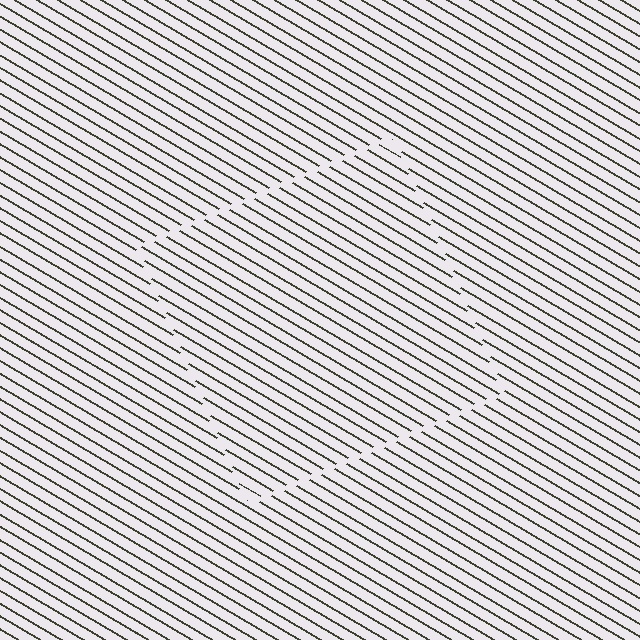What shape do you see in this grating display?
An illusory square. The interior of the shape contains the same grating, shifted by half a period — the contour is defined by the phase discontinuity where line-ends from the inner and outer gratings abut.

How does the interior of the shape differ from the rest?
The interior of the shape contains the same grating, shifted by half a period — the contour is defined by the phase discontinuity where line-ends from the inner and outer gratings abut.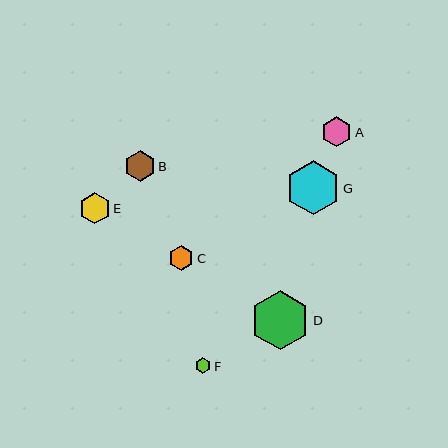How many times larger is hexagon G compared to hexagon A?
Hexagon G is approximately 1.8 times the size of hexagon A.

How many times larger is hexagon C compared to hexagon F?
Hexagon C is approximately 1.6 times the size of hexagon F.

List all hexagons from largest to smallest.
From largest to smallest: D, G, E, B, A, C, F.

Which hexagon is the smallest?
Hexagon F is the smallest with a size of approximately 16 pixels.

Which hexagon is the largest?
Hexagon D is the largest with a size of approximately 59 pixels.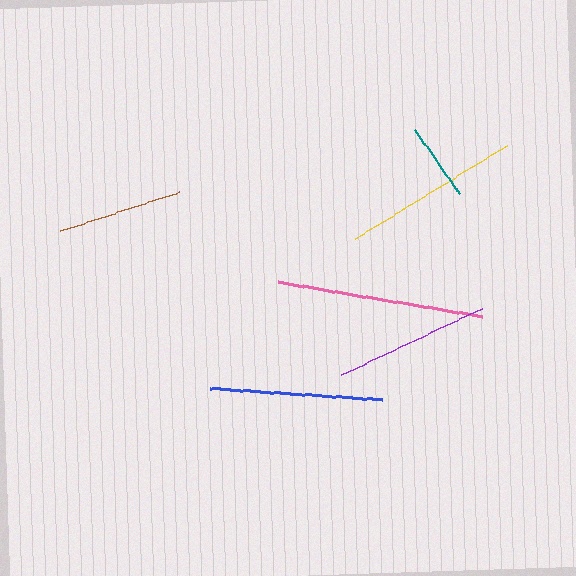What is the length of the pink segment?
The pink segment is approximately 207 pixels long.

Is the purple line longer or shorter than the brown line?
The purple line is longer than the brown line.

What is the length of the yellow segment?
The yellow segment is approximately 178 pixels long.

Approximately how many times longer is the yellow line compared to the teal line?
The yellow line is approximately 2.3 times the length of the teal line.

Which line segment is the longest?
The pink line is the longest at approximately 207 pixels.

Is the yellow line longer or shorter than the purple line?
The yellow line is longer than the purple line.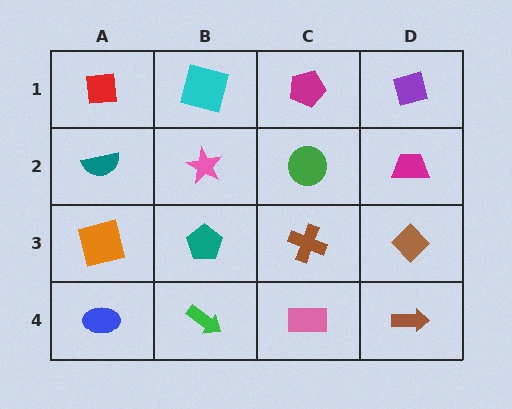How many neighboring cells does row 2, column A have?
3.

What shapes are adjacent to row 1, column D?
A magenta trapezoid (row 2, column D), a magenta pentagon (row 1, column C).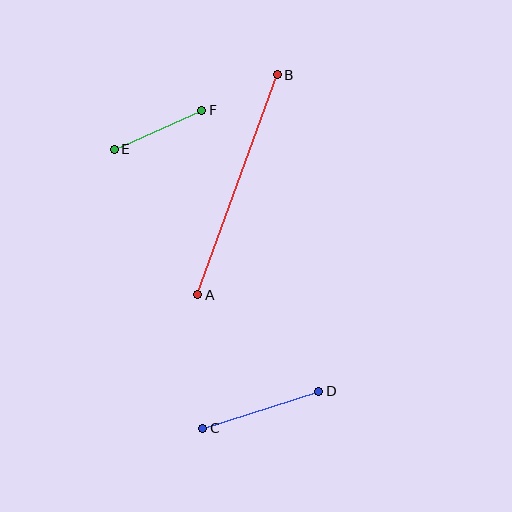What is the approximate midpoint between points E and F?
The midpoint is at approximately (158, 130) pixels.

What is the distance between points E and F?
The distance is approximately 96 pixels.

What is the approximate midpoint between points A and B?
The midpoint is at approximately (238, 185) pixels.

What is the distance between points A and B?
The distance is approximately 234 pixels.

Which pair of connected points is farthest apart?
Points A and B are farthest apart.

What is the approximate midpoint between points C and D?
The midpoint is at approximately (261, 410) pixels.